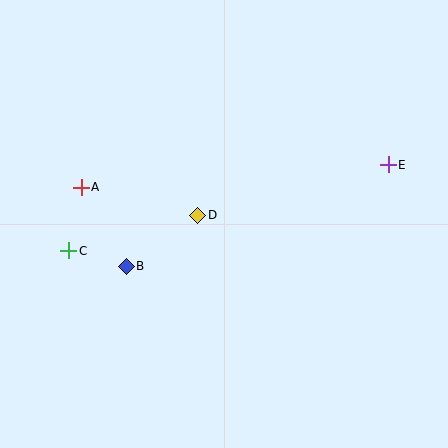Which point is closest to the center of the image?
Point D at (198, 215) is closest to the center.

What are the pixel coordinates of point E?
Point E is at (388, 165).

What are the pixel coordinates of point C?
Point C is at (69, 251).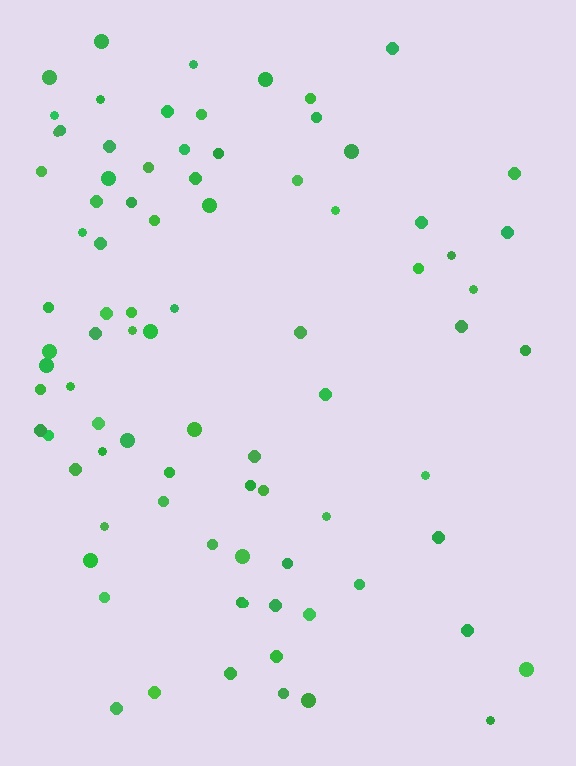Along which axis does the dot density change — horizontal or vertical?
Horizontal.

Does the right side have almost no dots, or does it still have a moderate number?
Still a moderate number, just noticeably fewer than the left.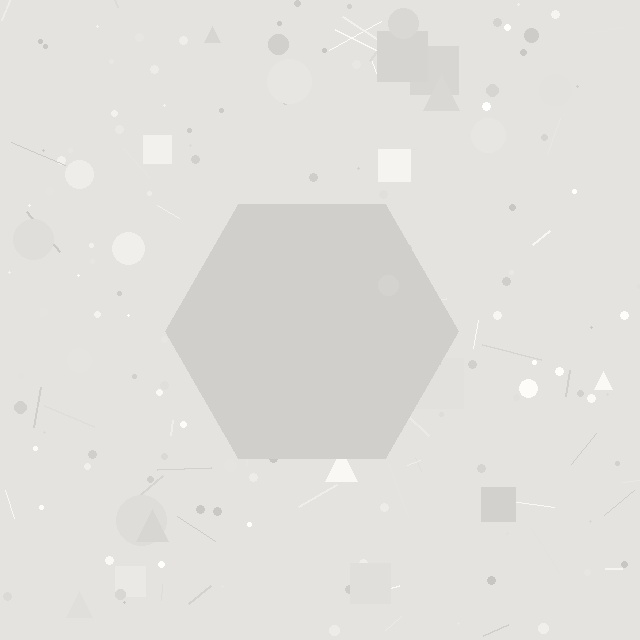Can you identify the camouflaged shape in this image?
The camouflaged shape is a hexagon.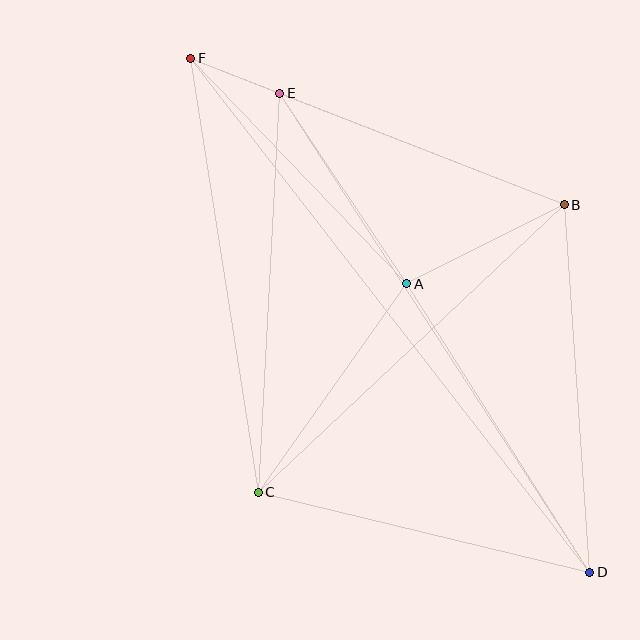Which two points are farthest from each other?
Points D and F are farthest from each other.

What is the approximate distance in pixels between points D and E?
The distance between D and E is approximately 570 pixels.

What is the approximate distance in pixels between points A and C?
The distance between A and C is approximately 256 pixels.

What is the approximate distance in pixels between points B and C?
The distance between B and C is approximately 420 pixels.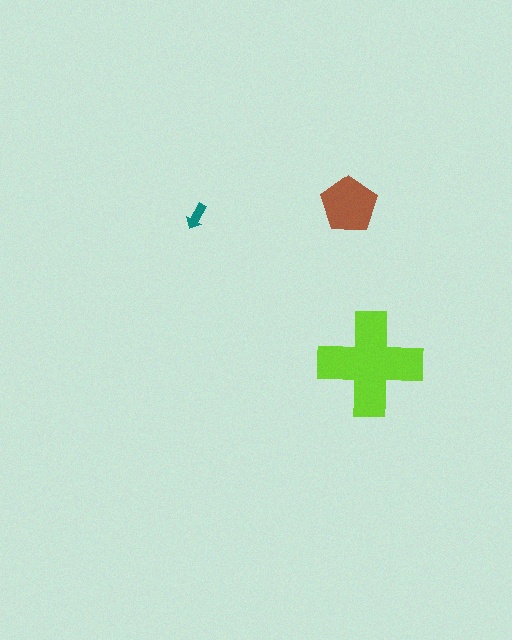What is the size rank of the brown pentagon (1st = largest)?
2nd.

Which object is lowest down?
The lime cross is bottommost.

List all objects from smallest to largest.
The teal arrow, the brown pentagon, the lime cross.